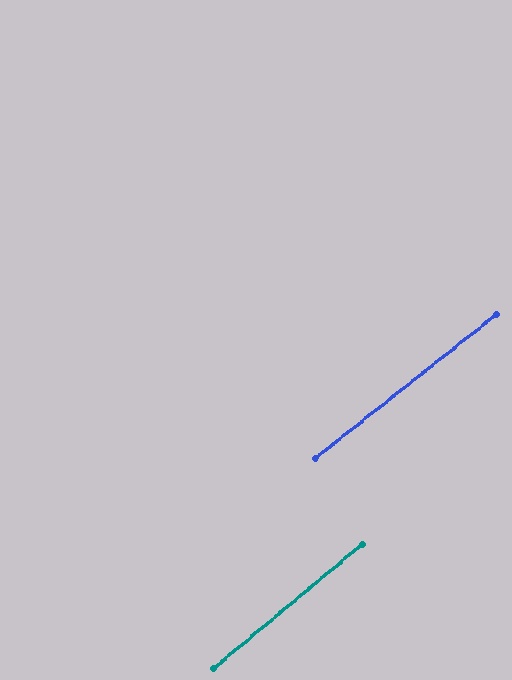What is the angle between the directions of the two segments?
Approximately 1 degree.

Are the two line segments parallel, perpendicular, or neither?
Parallel — their directions differ by only 1.3°.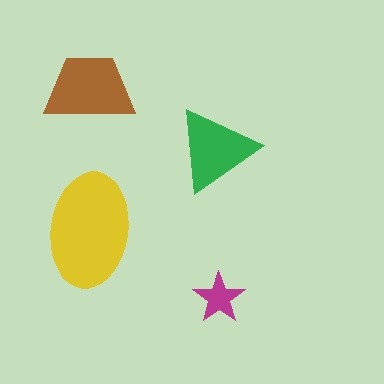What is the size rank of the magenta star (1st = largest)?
4th.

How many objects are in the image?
There are 4 objects in the image.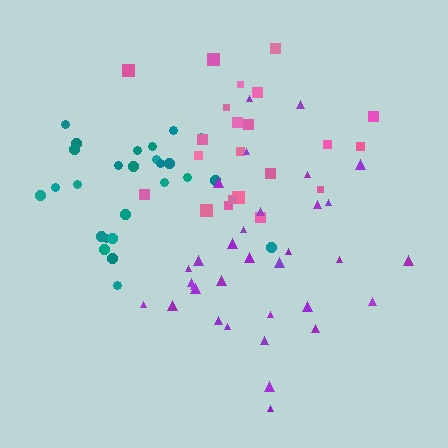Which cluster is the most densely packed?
Teal.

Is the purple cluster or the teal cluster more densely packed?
Teal.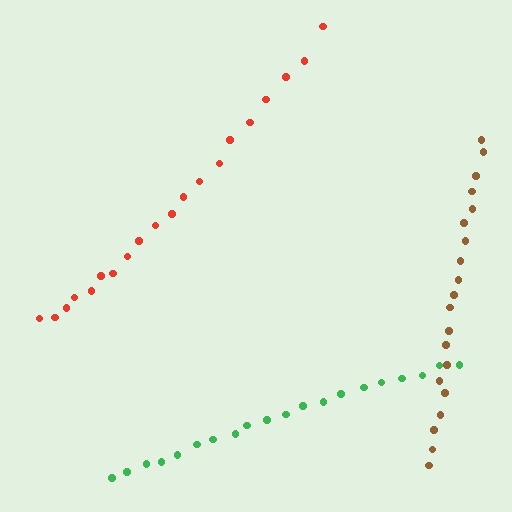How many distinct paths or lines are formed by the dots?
There are 3 distinct paths.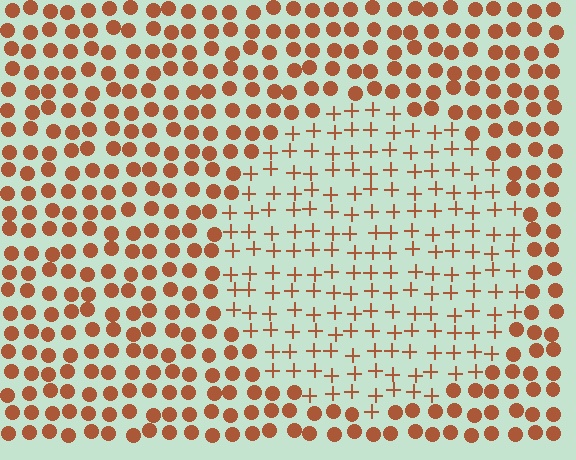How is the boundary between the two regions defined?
The boundary is defined by a change in element shape: plus signs inside vs. circles outside. All elements share the same color and spacing.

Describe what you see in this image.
The image is filled with small brown elements arranged in a uniform grid. A circle-shaped region contains plus signs, while the surrounding area contains circles. The boundary is defined purely by the change in element shape.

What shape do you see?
I see a circle.